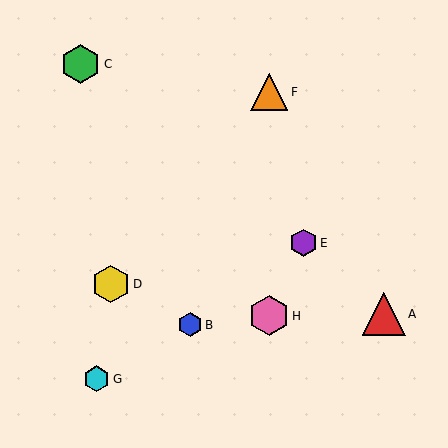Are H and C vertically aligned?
No, H is at x≈269 and C is at x≈81.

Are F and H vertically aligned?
Yes, both are at x≈269.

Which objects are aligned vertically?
Objects F, H are aligned vertically.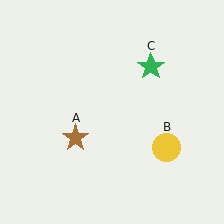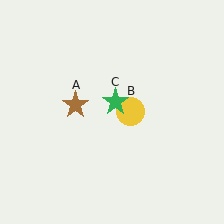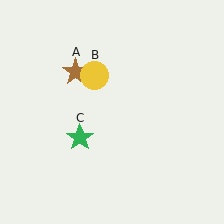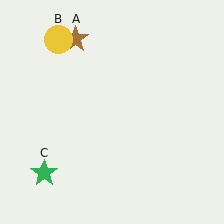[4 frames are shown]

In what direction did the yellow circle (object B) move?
The yellow circle (object B) moved up and to the left.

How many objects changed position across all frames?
3 objects changed position: brown star (object A), yellow circle (object B), green star (object C).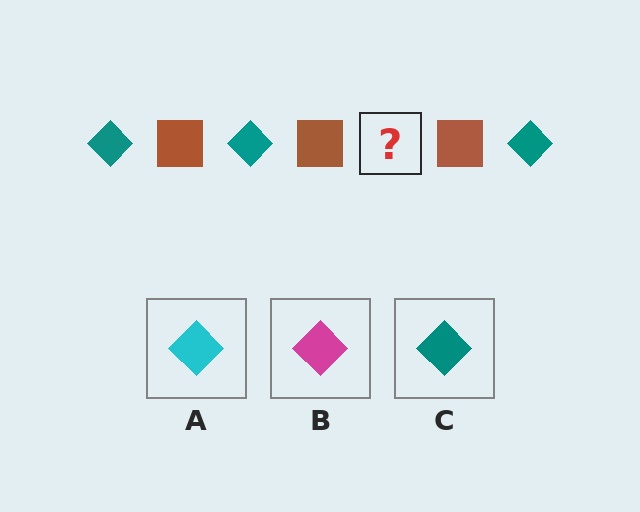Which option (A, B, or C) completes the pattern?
C.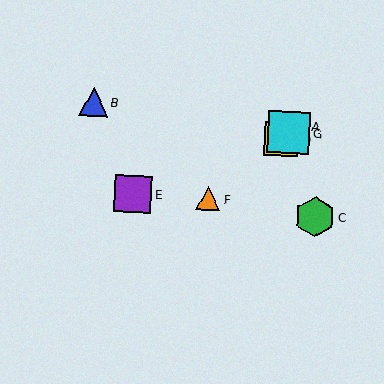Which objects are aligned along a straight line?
Objects A, D, F, G are aligned along a straight line.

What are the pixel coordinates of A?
Object A is at (297, 126).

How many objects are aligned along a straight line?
4 objects (A, D, F, G) are aligned along a straight line.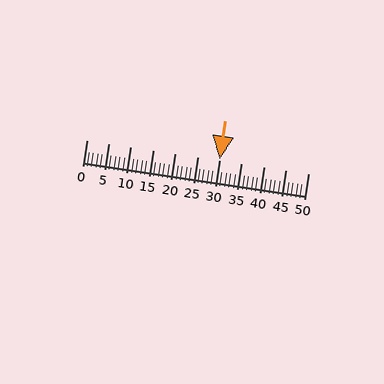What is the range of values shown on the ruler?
The ruler shows values from 0 to 50.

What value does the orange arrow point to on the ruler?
The orange arrow points to approximately 30.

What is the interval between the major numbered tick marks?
The major tick marks are spaced 5 units apart.